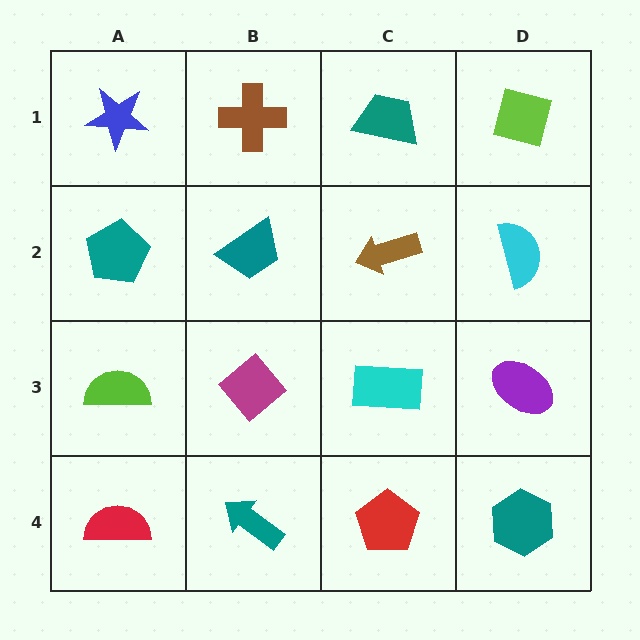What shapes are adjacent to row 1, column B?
A teal trapezoid (row 2, column B), a blue star (row 1, column A), a teal trapezoid (row 1, column C).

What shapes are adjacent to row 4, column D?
A purple ellipse (row 3, column D), a red pentagon (row 4, column C).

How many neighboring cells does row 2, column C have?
4.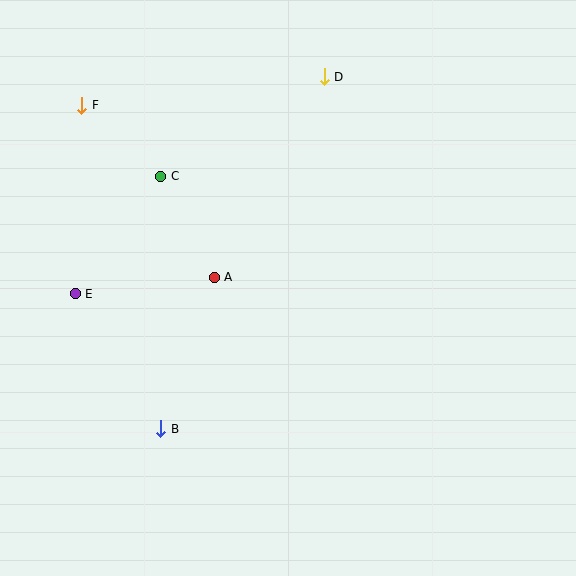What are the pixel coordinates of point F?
Point F is at (82, 105).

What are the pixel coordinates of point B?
Point B is at (161, 429).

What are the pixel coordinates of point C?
Point C is at (161, 176).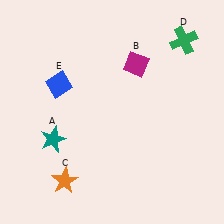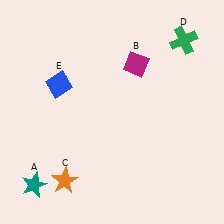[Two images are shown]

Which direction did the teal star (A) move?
The teal star (A) moved down.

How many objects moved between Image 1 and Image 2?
1 object moved between the two images.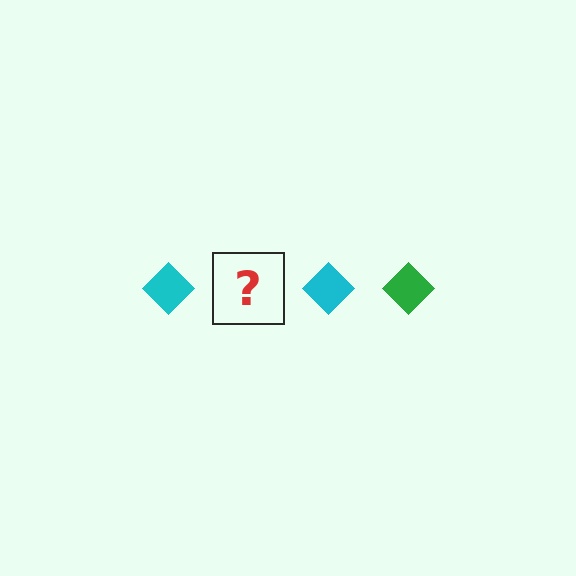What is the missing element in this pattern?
The missing element is a green diamond.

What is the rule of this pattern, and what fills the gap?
The rule is that the pattern cycles through cyan, green diamonds. The gap should be filled with a green diamond.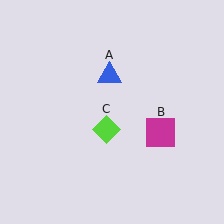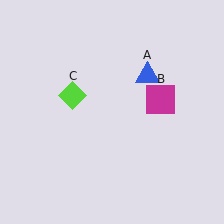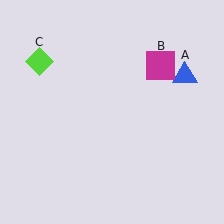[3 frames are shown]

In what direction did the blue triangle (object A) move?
The blue triangle (object A) moved right.